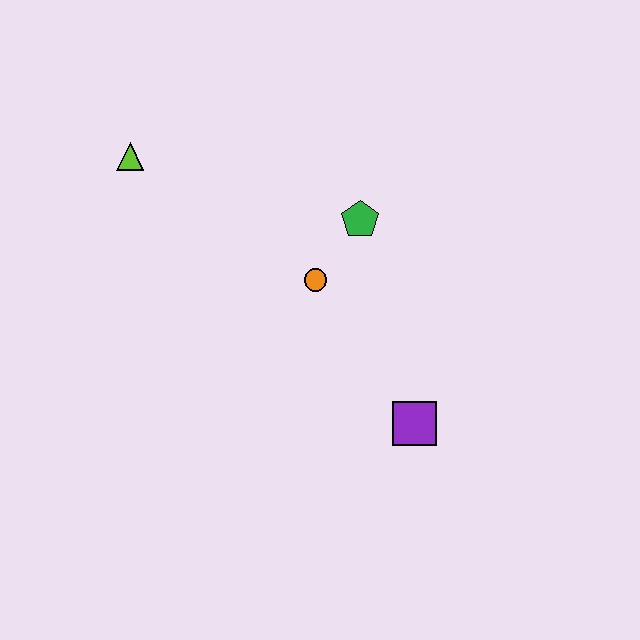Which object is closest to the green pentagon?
The orange circle is closest to the green pentagon.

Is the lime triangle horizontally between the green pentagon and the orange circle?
No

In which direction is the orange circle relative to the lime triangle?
The orange circle is to the right of the lime triangle.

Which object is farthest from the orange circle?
The lime triangle is farthest from the orange circle.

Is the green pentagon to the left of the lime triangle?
No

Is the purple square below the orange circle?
Yes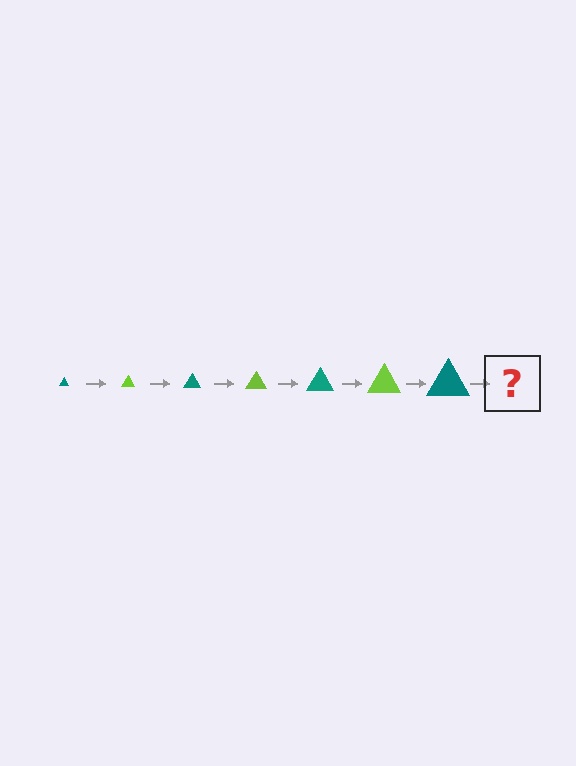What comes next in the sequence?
The next element should be a lime triangle, larger than the previous one.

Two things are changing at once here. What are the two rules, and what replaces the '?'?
The two rules are that the triangle grows larger each step and the color cycles through teal and lime. The '?' should be a lime triangle, larger than the previous one.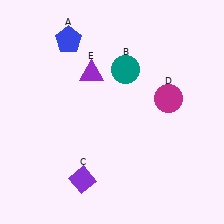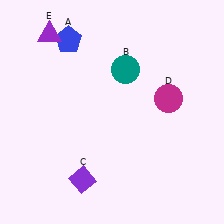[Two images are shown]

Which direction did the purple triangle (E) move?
The purple triangle (E) moved left.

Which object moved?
The purple triangle (E) moved left.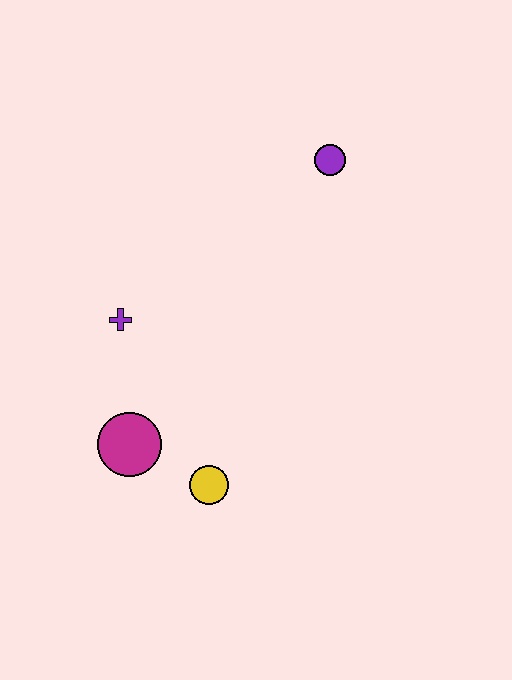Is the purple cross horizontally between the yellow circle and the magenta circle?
No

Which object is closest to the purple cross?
The magenta circle is closest to the purple cross.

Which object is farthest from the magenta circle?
The purple circle is farthest from the magenta circle.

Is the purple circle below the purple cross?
No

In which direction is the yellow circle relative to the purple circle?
The yellow circle is below the purple circle.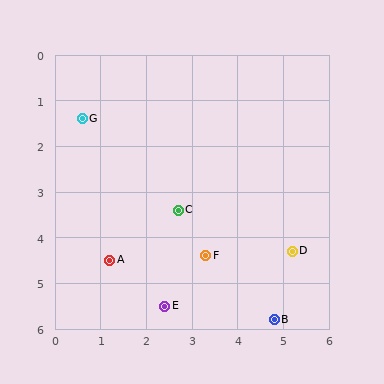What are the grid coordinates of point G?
Point G is at approximately (0.6, 1.4).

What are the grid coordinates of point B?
Point B is at approximately (4.8, 5.8).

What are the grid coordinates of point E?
Point E is at approximately (2.4, 5.5).